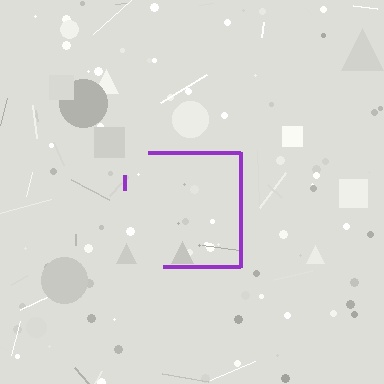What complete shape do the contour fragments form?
The contour fragments form a square.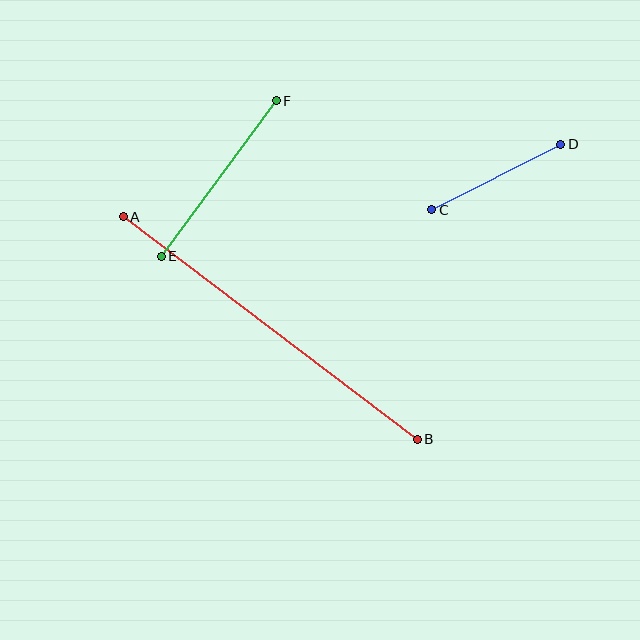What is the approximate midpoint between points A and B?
The midpoint is at approximately (270, 328) pixels.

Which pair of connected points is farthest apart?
Points A and B are farthest apart.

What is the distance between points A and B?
The distance is approximately 369 pixels.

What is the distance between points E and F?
The distance is approximately 193 pixels.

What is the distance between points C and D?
The distance is approximately 145 pixels.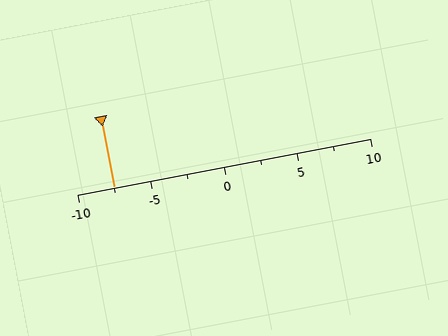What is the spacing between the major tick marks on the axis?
The major ticks are spaced 5 apart.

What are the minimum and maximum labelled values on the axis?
The axis runs from -10 to 10.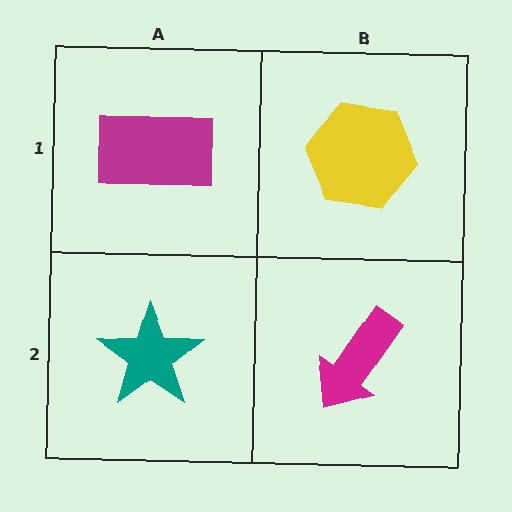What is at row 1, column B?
A yellow hexagon.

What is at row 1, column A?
A magenta rectangle.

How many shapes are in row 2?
2 shapes.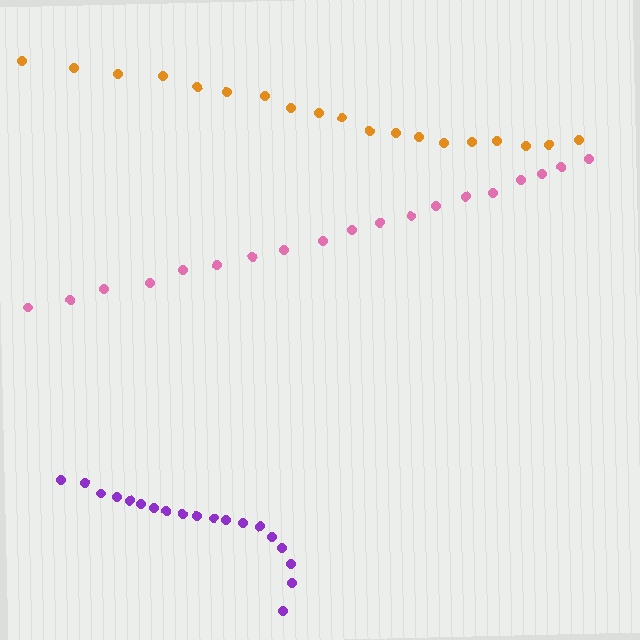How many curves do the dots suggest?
There are 3 distinct paths.